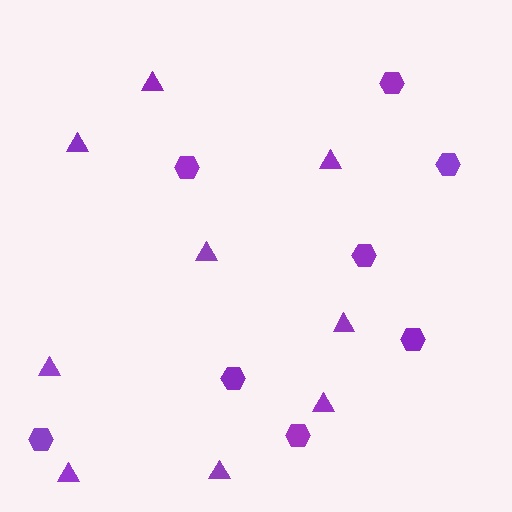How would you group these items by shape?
There are 2 groups: one group of triangles (9) and one group of hexagons (8).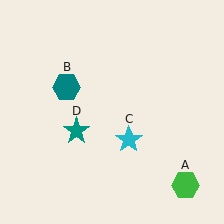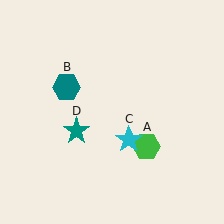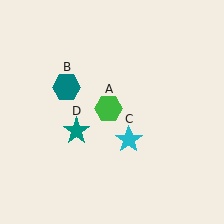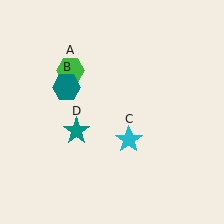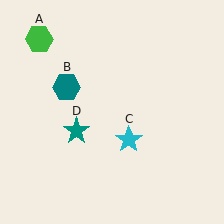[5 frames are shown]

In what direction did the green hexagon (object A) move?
The green hexagon (object A) moved up and to the left.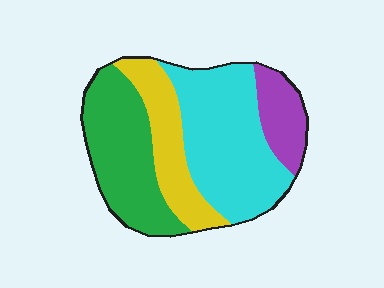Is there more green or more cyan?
Cyan.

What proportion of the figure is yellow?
Yellow takes up between a sixth and a third of the figure.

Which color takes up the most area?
Cyan, at roughly 40%.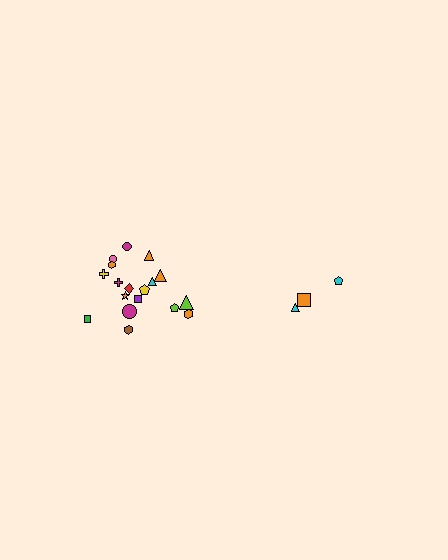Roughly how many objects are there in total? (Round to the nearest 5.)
Roughly 20 objects in total.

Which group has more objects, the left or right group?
The left group.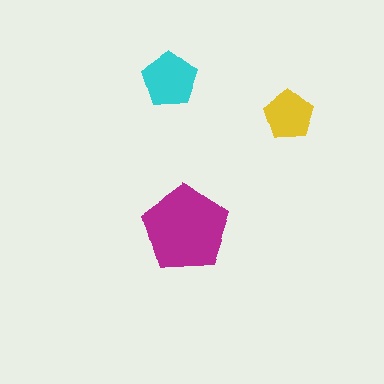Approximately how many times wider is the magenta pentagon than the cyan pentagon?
About 1.5 times wider.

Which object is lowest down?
The magenta pentagon is bottommost.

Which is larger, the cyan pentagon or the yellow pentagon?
The cyan one.